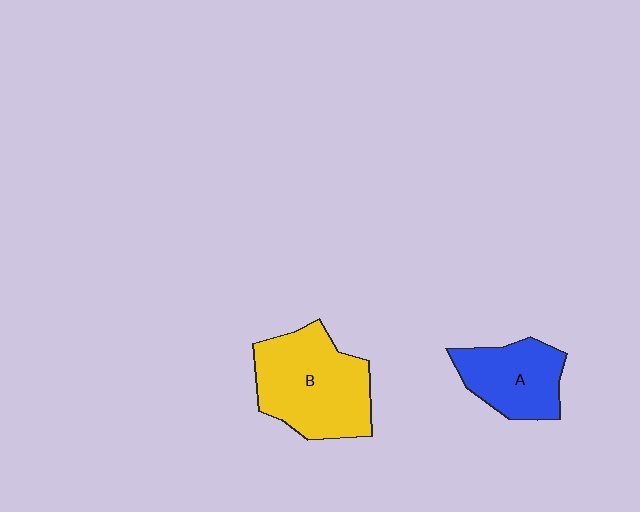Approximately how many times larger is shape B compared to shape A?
Approximately 1.5 times.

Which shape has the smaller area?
Shape A (blue).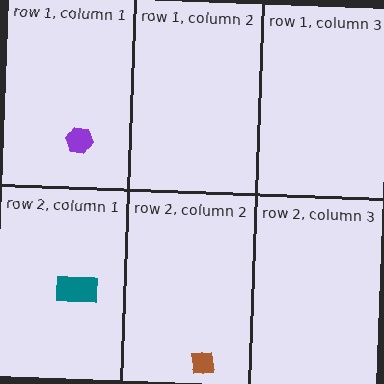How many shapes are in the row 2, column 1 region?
1.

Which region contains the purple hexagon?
The row 1, column 1 region.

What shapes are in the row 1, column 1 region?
The purple hexagon.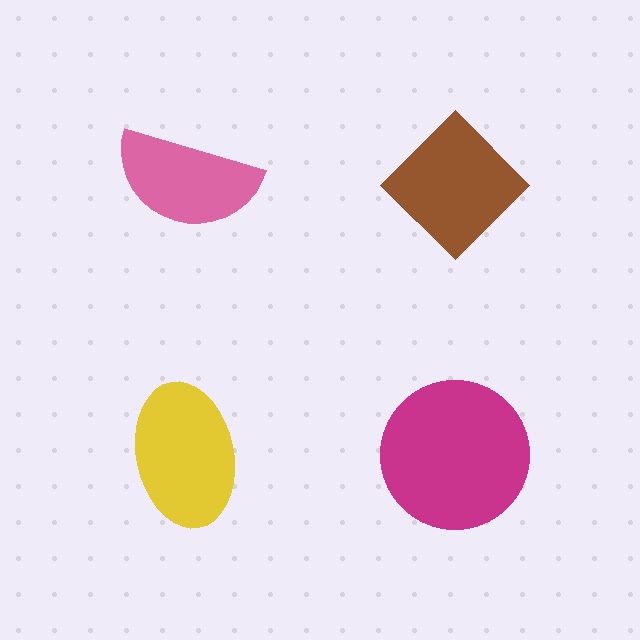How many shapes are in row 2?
2 shapes.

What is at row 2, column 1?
A yellow ellipse.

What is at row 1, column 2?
A brown diamond.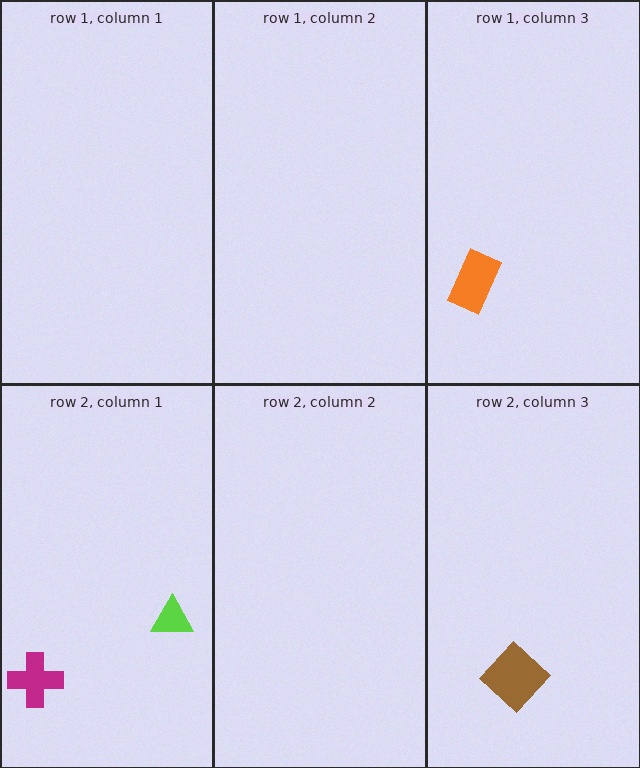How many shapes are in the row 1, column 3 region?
1.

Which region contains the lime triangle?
The row 2, column 1 region.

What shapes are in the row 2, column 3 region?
The brown diamond.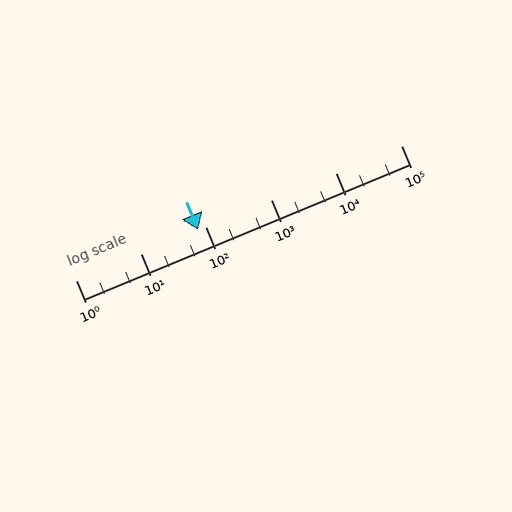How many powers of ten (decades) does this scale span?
The scale spans 5 decades, from 1 to 100000.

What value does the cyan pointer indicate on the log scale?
The pointer indicates approximately 76.